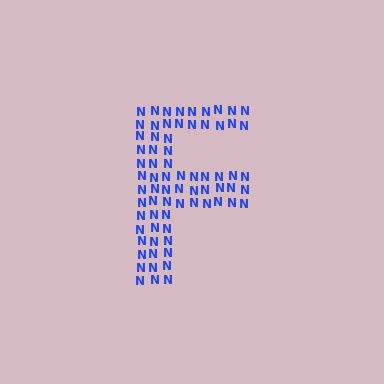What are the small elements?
The small elements are letter N's.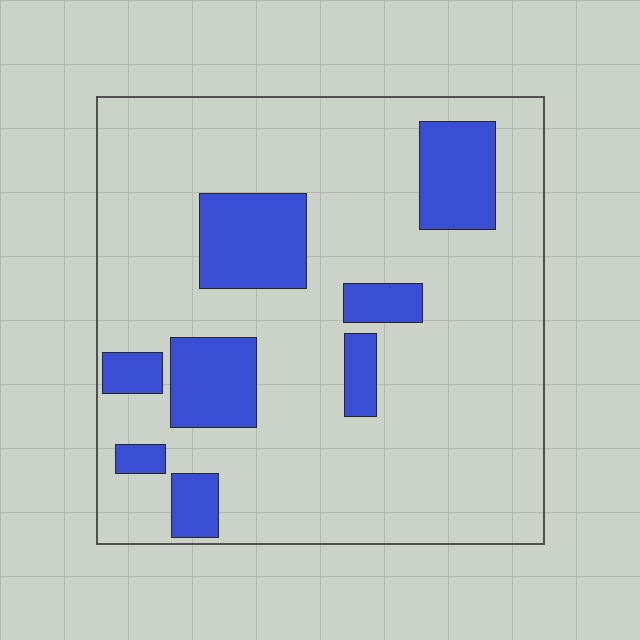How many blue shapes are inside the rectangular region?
8.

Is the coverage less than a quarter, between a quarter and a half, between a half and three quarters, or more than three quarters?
Less than a quarter.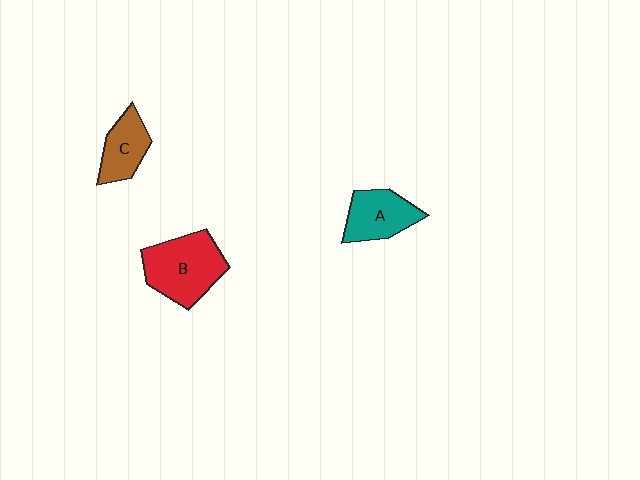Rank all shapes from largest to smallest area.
From largest to smallest: B (red), A (teal), C (brown).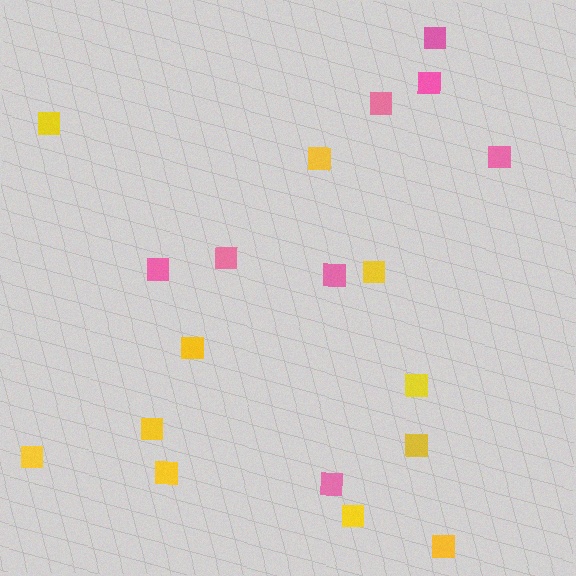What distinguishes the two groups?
There are 2 groups: one group of yellow squares (11) and one group of pink squares (8).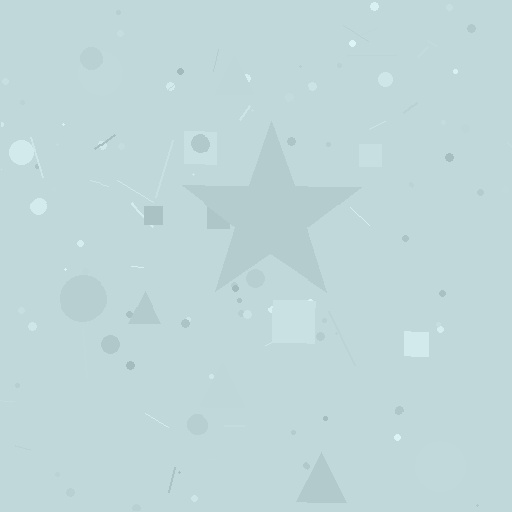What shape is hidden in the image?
A star is hidden in the image.